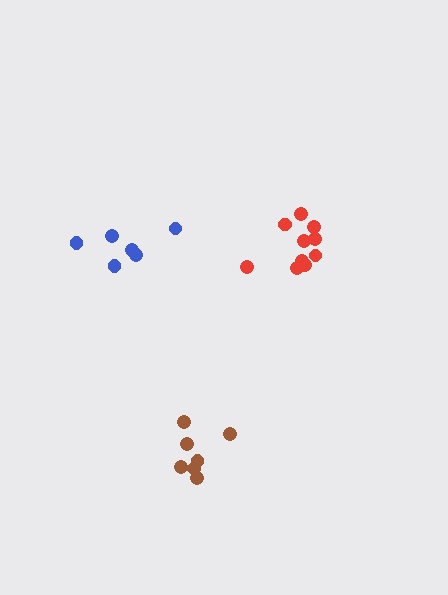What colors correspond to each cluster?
The clusters are colored: brown, blue, red.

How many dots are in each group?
Group 1: 7 dots, Group 2: 6 dots, Group 3: 10 dots (23 total).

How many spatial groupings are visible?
There are 3 spatial groupings.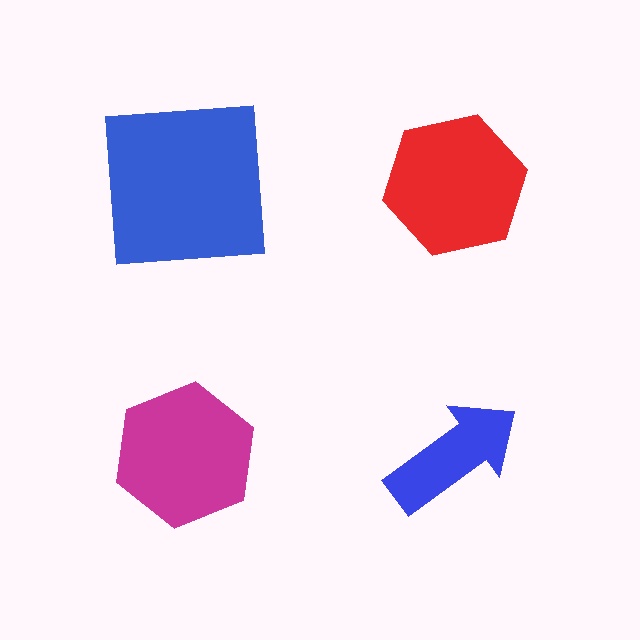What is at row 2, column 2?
A blue arrow.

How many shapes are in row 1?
2 shapes.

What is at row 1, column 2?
A red hexagon.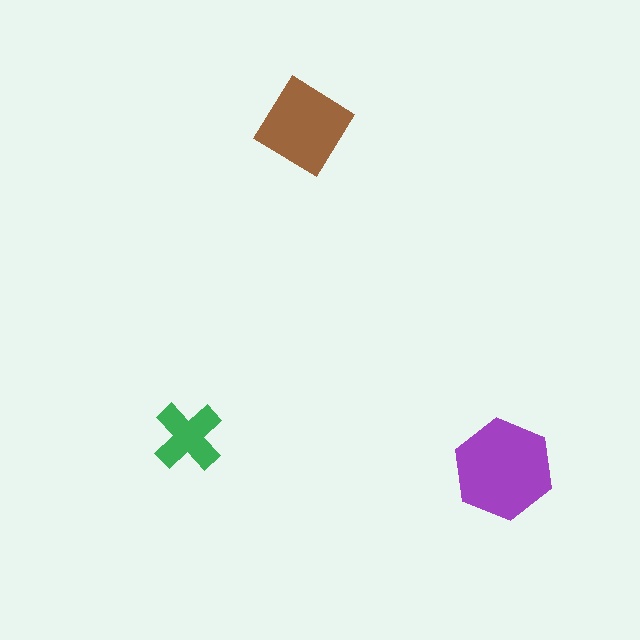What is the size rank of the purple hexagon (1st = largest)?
1st.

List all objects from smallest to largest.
The green cross, the brown diamond, the purple hexagon.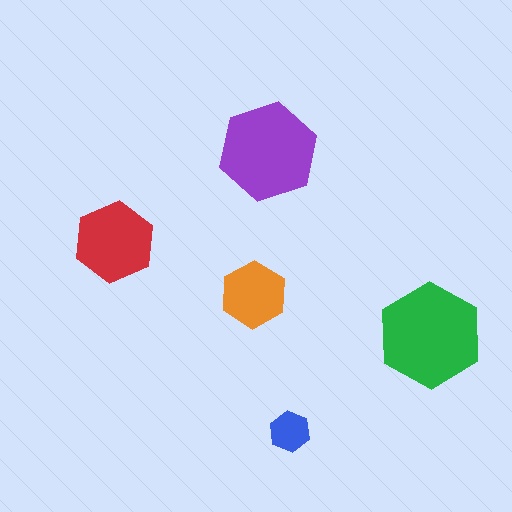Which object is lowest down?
The blue hexagon is bottommost.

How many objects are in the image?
There are 5 objects in the image.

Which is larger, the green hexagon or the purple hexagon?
The green one.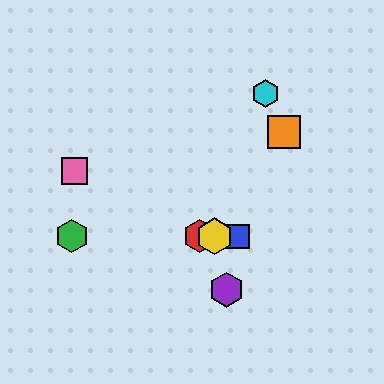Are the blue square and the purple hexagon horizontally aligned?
No, the blue square is at y≈236 and the purple hexagon is at y≈290.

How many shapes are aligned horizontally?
4 shapes (the red hexagon, the blue square, the green hexagon, the yellow hexagon) are aligned horizontally.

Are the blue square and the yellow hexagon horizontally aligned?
Yes, both are at y≈236.